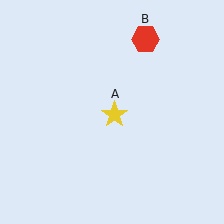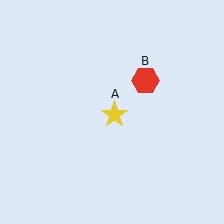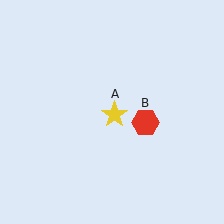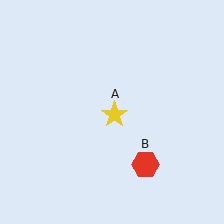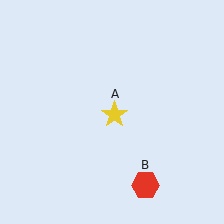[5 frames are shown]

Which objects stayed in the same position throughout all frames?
Yellow star (object A) remained stationary.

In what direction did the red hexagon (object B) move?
The red hexagon (object B) moved down.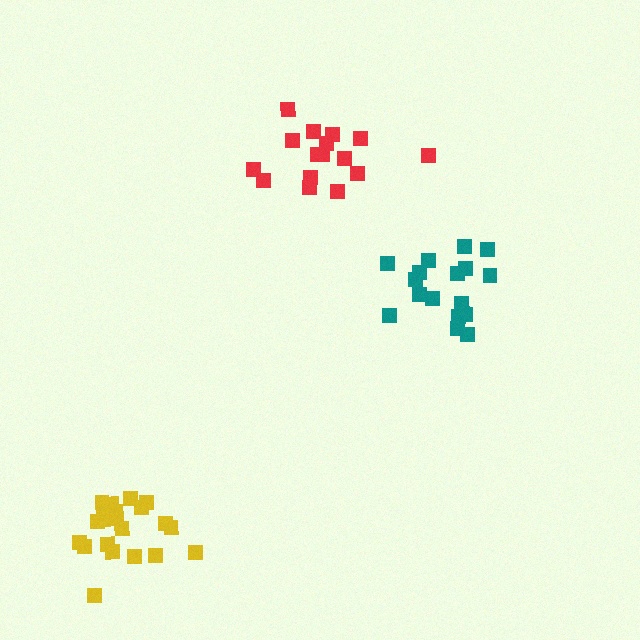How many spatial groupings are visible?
There are 3 spatial groupings.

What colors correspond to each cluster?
The clusters are colored: yellow, teal, red.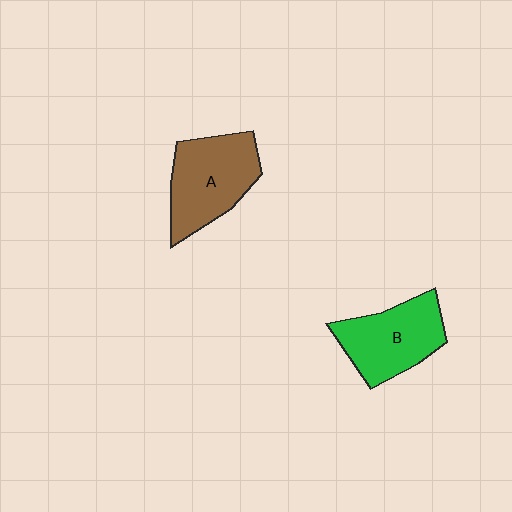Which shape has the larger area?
Shape A (brown).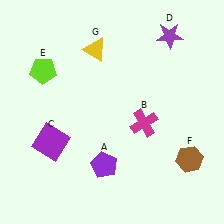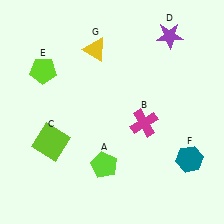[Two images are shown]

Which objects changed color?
A changed from purple to lime. C changed from purple to lime. F changed from brown to teal.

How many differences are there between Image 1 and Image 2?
There are 3 differences between the two images.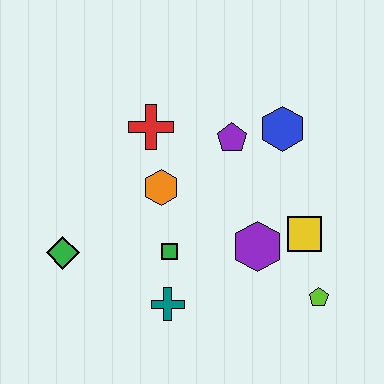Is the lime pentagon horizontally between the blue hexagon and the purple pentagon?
No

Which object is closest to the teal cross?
The green square is closest to the teal cross.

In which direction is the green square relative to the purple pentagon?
The green square is below the purple pentagon.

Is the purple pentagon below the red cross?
Yes